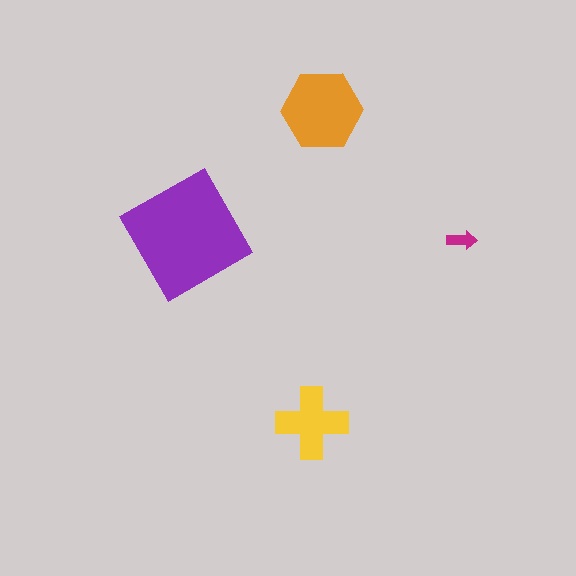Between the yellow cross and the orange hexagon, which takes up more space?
The orange hexagon.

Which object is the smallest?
The magenta arrow.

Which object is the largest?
The purple square.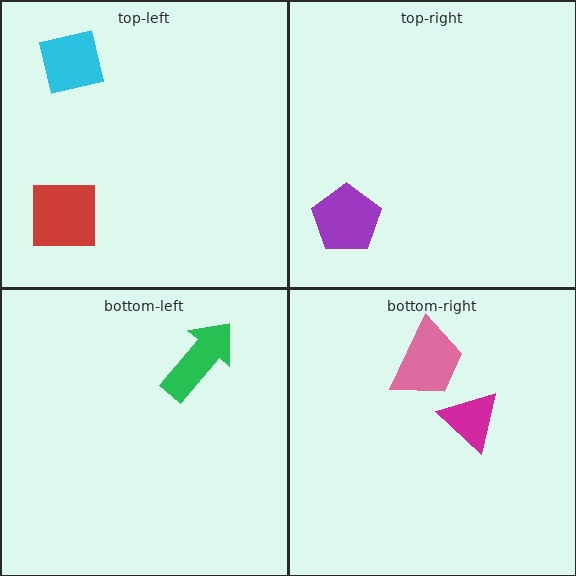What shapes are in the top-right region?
The purple pentagon.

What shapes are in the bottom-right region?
The pink trapezoid, the magenta triangle.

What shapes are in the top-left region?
The red square, the cyan square.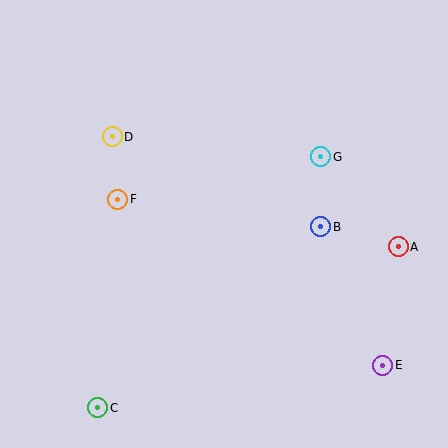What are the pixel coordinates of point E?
Point E is at (383, 365).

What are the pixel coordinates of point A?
Point A is at (398, 247).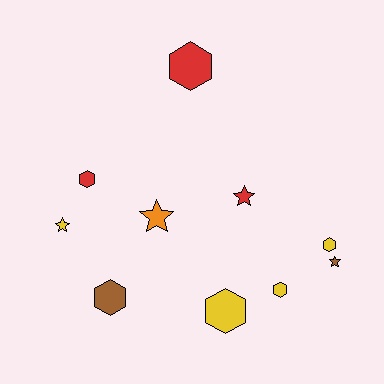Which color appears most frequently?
Yellow, with 4 objects.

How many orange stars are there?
There is 1 orange star.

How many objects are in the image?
There are 10 objects.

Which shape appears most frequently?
Hexagon, with 6 objects.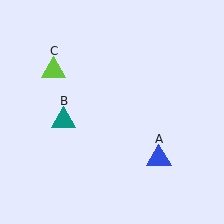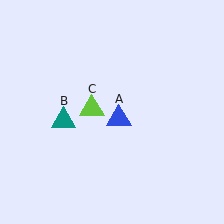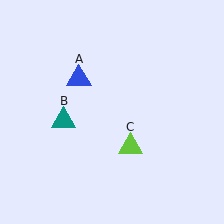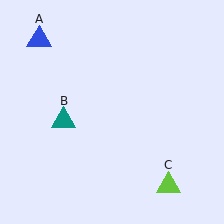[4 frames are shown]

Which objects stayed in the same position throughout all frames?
Teal triangle (object B) remained stationary.